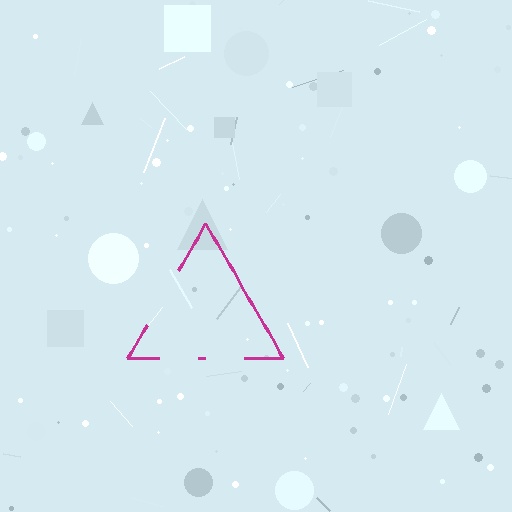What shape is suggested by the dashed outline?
The dashed outline suggests a triangle.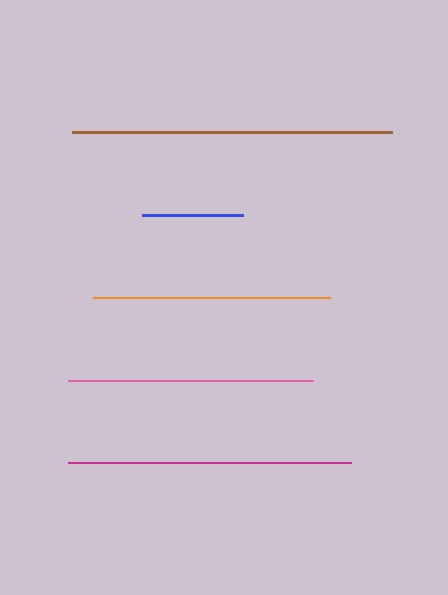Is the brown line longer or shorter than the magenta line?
The brown line is longer than the magenta line.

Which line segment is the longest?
The brown line is the longest at approximately 320 pixels.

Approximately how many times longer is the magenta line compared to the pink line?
The magenta line is approximately 1.2 times the length of the pink line.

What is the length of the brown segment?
The brown segment is approximately 320 pixels long.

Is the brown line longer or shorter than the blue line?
The brown line is longer than the blue line.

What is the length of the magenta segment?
The magenta segment is approximately 283 pixels long.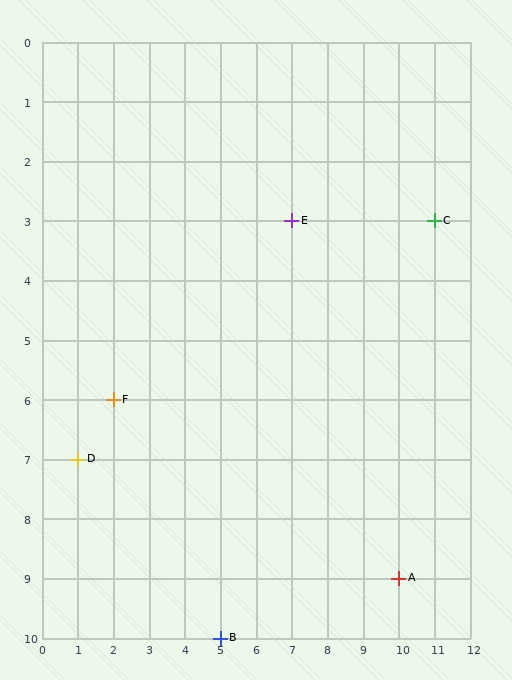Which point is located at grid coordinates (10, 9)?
Point A is at (10, 9).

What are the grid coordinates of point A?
Point A is at grid coordinates (10, 9).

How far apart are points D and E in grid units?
Points D and E are 6 columns and 4 rows apart (about 7.2 grid units diagonally).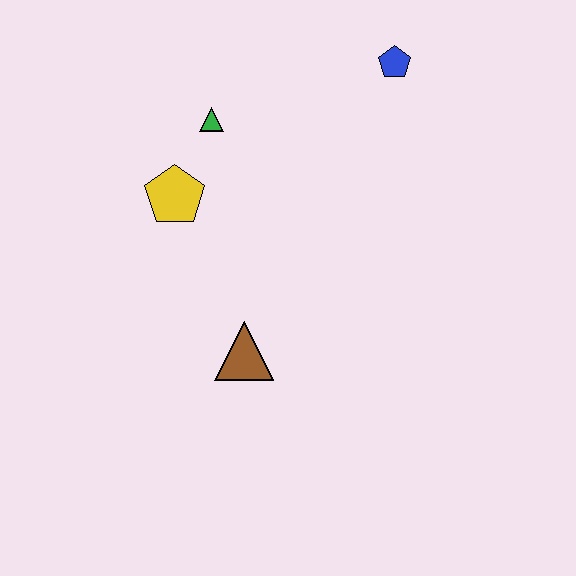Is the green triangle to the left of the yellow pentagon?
No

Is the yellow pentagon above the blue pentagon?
No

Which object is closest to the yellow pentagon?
The green triangle is closest to the yellow pentagon.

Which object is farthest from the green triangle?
The brown triangle is farthest from the green triangle.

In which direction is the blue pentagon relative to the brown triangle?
The blue pentagon is above the brown triangle.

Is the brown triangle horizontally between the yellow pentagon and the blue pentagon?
Yes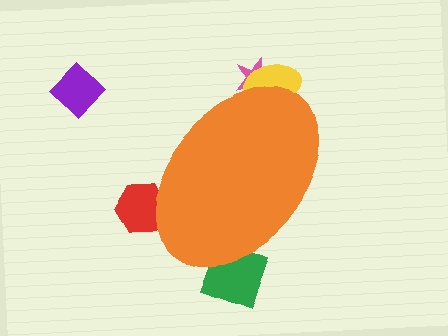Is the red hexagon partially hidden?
Yes, the red hexagon is partially hidden behind the orange ellipse.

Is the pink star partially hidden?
Yes, the pink star is partially hidden behind the orange ellipse.